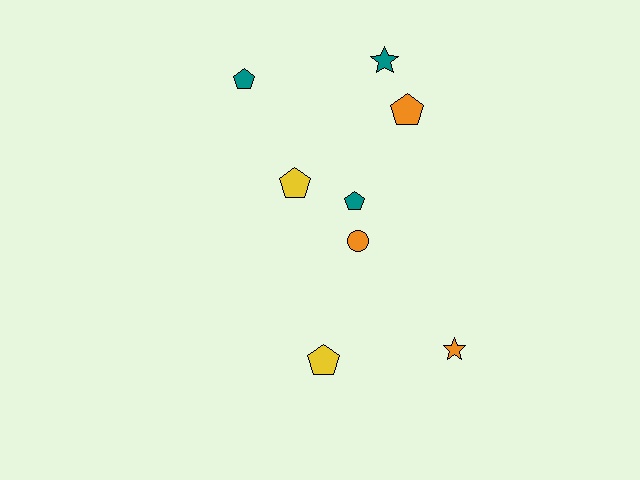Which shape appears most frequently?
Pentagon, with 5 objects.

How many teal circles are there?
There are no teal circles.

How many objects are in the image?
There are 8 objects.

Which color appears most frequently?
Teal, with 3 objects.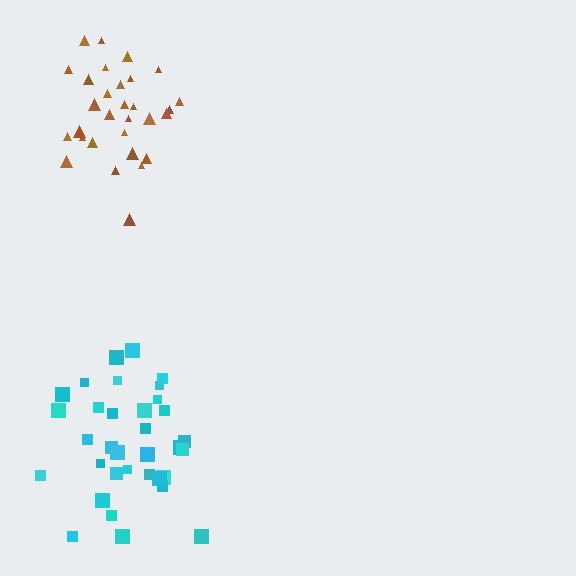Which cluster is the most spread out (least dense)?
Cyan.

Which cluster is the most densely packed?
Brown.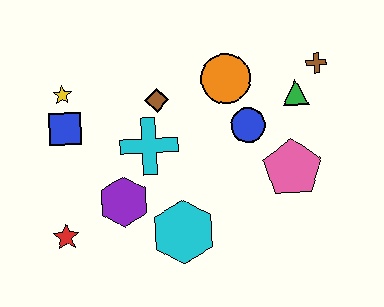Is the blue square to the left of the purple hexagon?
Yes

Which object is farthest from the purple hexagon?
The brown cross is farthest from the purple hexagon.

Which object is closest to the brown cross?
The green triangle is closest to the brown cross.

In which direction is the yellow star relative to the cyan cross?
The yellow star is to the left of the cyan cross.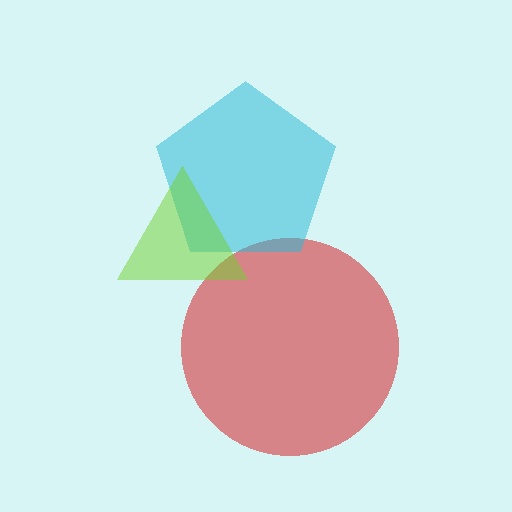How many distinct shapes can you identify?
There are 3 distinct shapes: a red circle, a cyan pentagon, a lime triangle.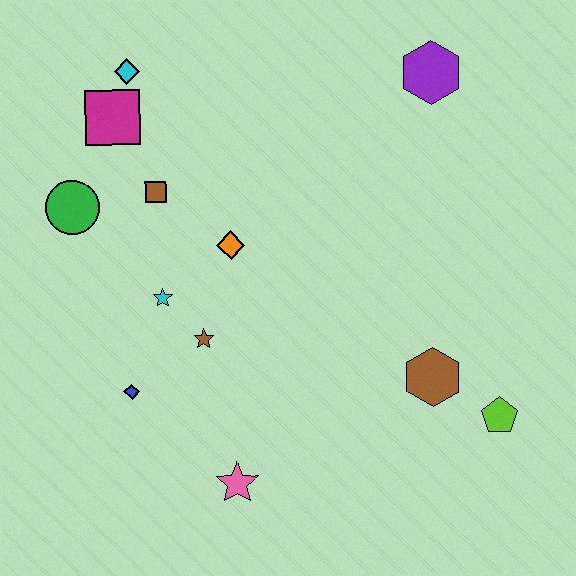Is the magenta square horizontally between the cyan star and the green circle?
Yes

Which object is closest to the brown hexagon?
The lime pentagon is closest to the brown hexagon.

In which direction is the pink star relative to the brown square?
The pink star is below the brown square.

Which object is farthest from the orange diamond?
The lime pentagon is farthest from the orange diamond.